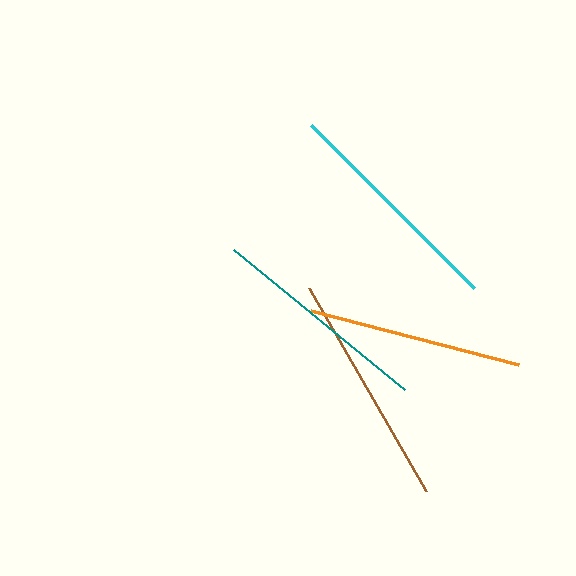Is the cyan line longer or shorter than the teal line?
The cyan line is longer than the teal line.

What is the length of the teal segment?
The teal segment is approximately 220 pixels long.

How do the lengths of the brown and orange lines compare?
The brown and orange lines are approximately the same length.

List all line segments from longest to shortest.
From longest to shortest: brown, cyan, teal, orange.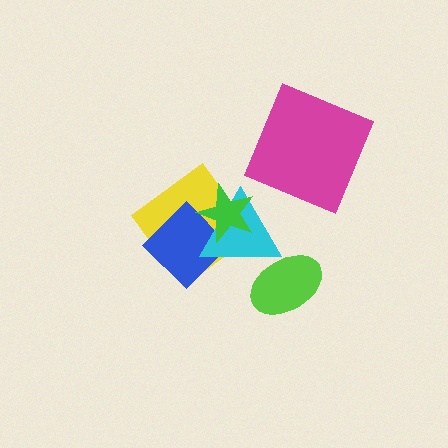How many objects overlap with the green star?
3 objects overlap with the green star.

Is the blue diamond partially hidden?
Yes, it is partially covered by another shape.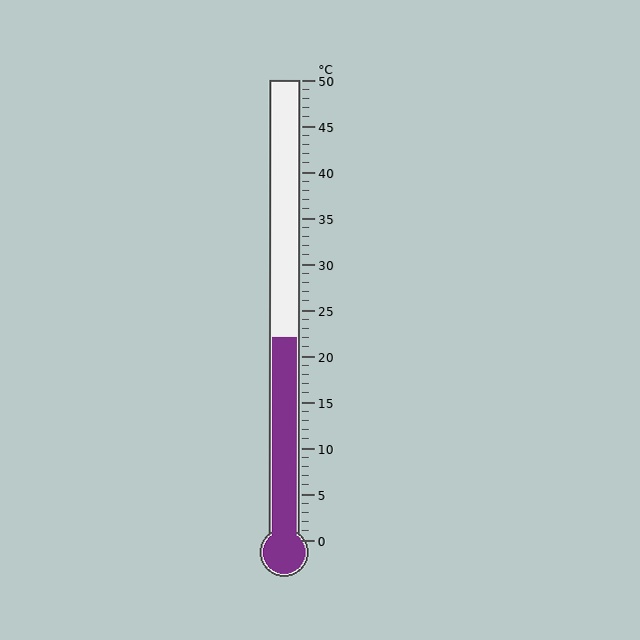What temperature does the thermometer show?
The thermometer shows approximately 22°C.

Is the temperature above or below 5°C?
The temperature is above 5°C.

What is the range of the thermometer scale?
The thermometer scale ranges from 0°C to 50°C.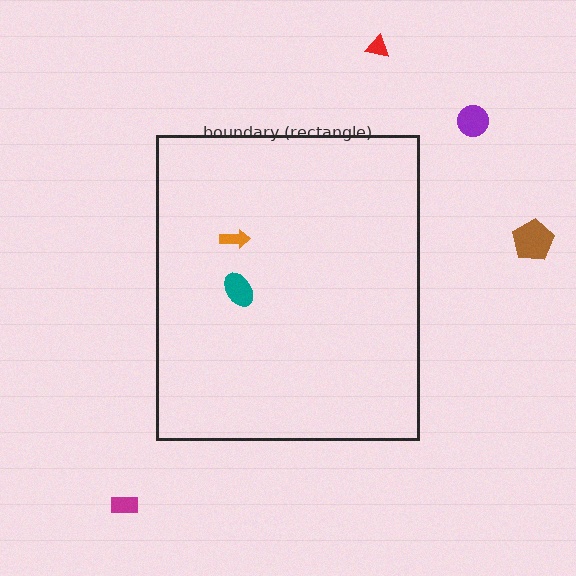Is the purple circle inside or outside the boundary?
Outside.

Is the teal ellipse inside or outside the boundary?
Inside.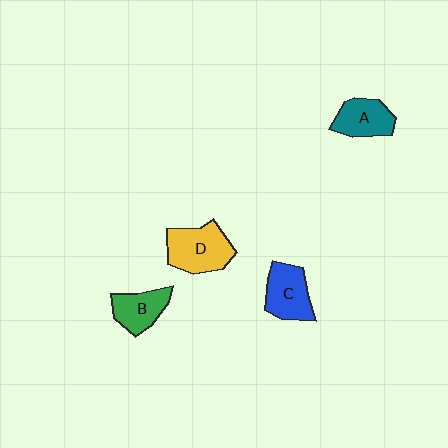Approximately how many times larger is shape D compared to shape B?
Approximately 1.4 times.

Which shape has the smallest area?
Shape B (green).